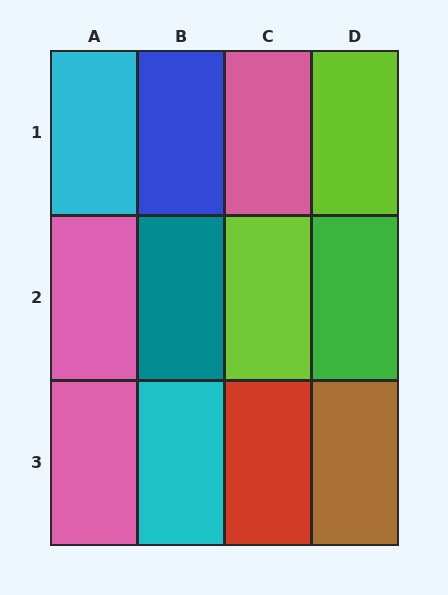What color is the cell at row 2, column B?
Teal.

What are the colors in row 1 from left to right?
Cyan, blue, pink, lime.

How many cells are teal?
1 cell is teal.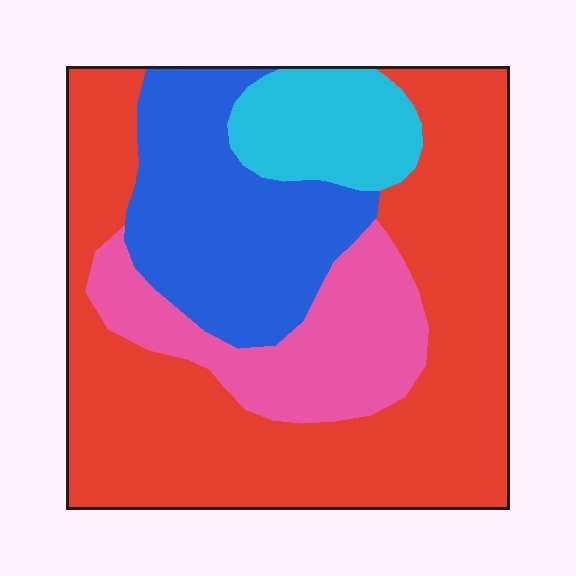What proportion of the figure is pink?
Pink takes up about one sixth (1/6) of the figure.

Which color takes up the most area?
Red, at roughly 50%.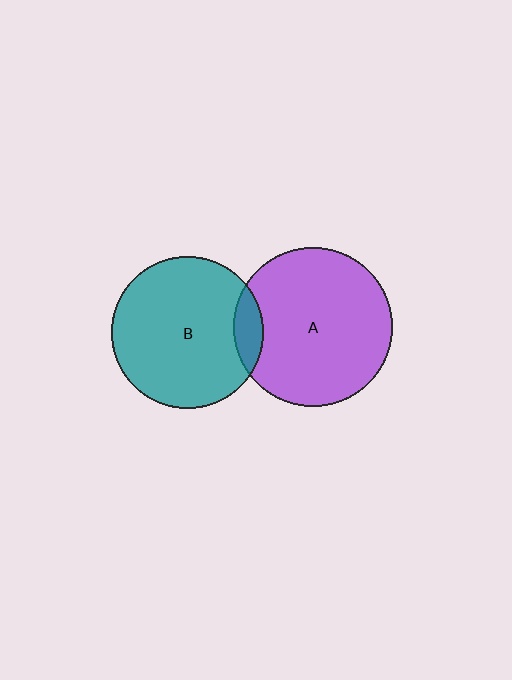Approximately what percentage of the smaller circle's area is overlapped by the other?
Approximately 10%.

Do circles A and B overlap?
Yes.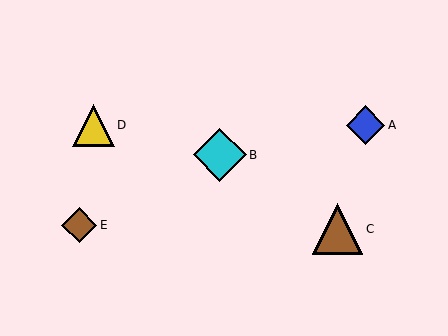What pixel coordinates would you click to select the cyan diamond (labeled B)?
Click at (220, 155) to select the cyan diamond B.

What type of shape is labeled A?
Shape A is a blue diamond.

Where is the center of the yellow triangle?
The center of the yellow triangle is at (93, 125).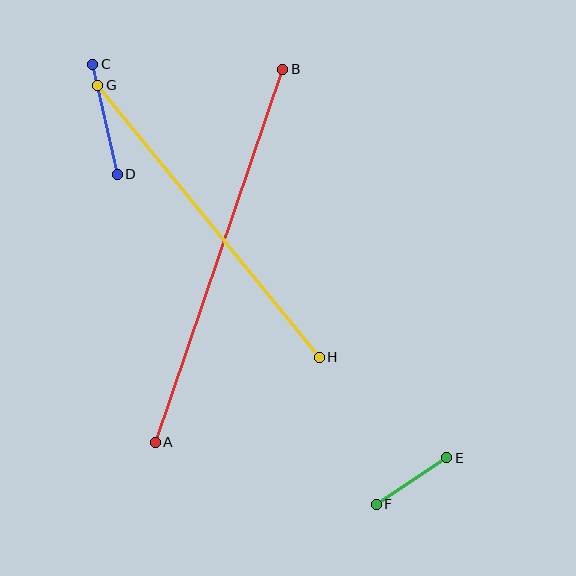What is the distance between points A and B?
The distance is approximately 394 pixels.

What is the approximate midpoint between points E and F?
The midpoint is at approximately (411, 481) pixels.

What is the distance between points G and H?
The distance is approximately 351 pixels.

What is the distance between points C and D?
The distance is approximately 112 pixels.